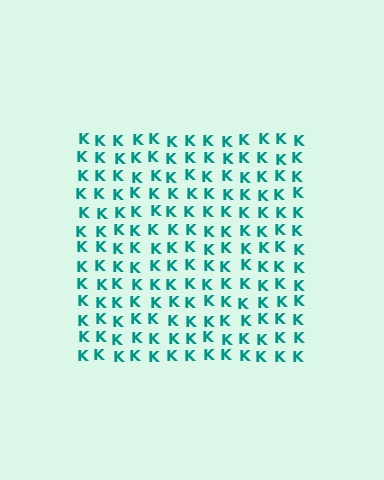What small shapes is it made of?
It is made of small letter K's.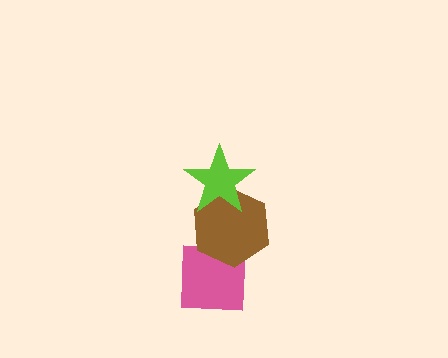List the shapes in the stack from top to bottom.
From top to bottom: the lime star, the brown hexagon, the pink square.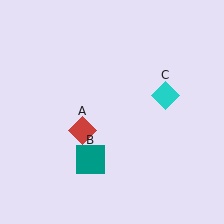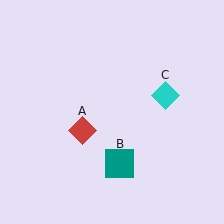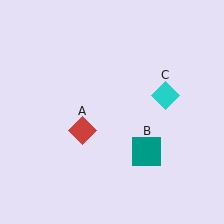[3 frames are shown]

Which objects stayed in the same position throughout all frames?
Red diamond (object A) and cyan diamond (object C) remained stationary.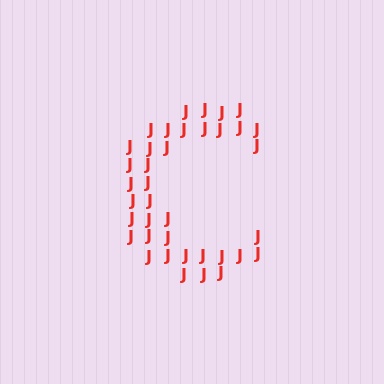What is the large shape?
The large shape is the letter C.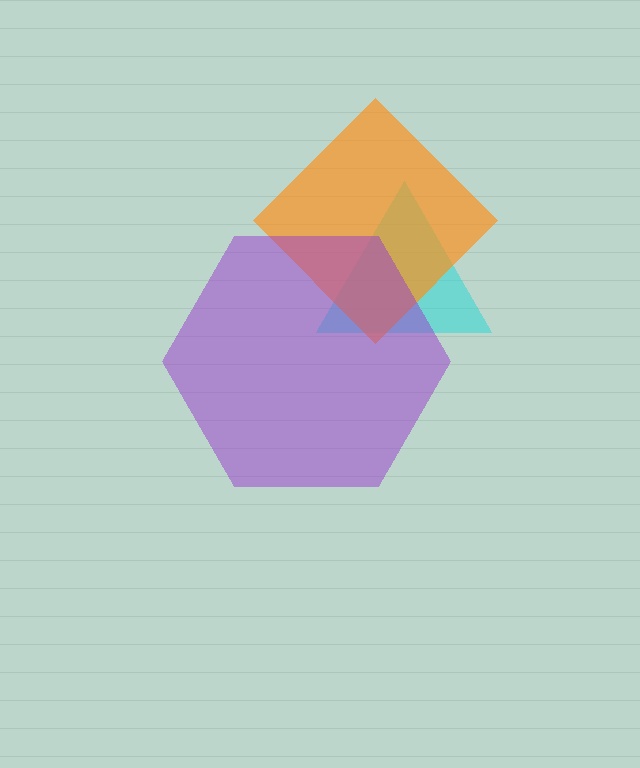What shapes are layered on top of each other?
The layered shapes are: a cyan triangle, an orange diamond, a purple hexagon.